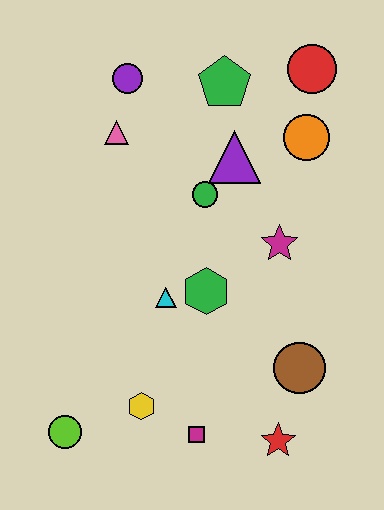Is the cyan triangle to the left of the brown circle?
Yes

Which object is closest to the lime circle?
The yellow hexagon is closest to the lime circle.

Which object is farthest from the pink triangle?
The red star is farthest from the pink triangle.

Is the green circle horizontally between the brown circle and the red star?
No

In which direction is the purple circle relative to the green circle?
The purple circle is above the green circle.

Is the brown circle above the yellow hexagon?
Yes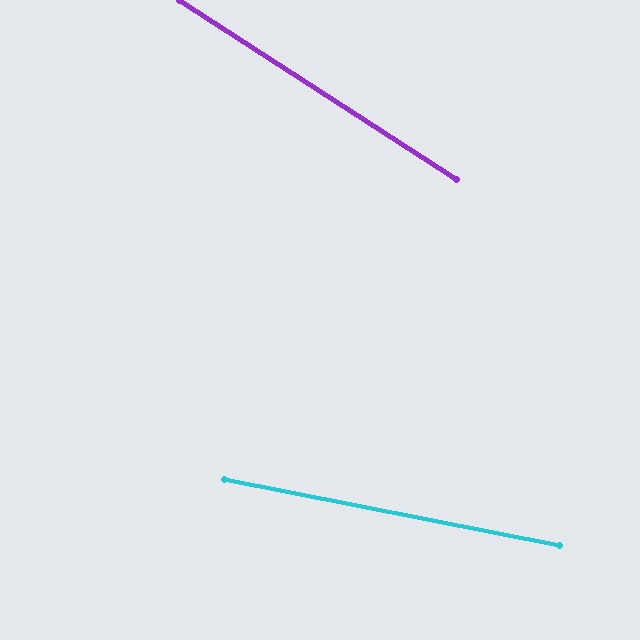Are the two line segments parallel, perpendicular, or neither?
Neither parallel nor perpendicular — they differ by about 22°.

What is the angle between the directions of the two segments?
Approximately 22 degrees.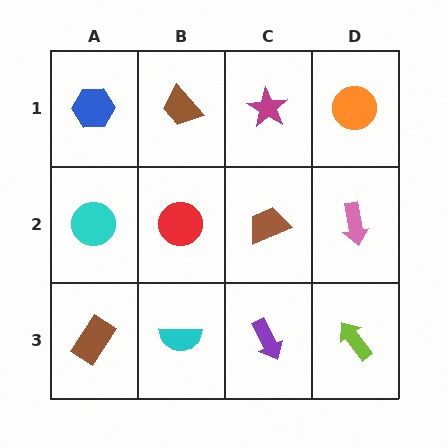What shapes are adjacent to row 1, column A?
A cyan circle (row 2, column A), a brown trapezoid (row 1, column B).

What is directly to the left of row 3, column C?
A cyan semicircle.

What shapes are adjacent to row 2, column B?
A brown trapezoid (row 1, column B), a cyan semicircle (row 3, column B), a cyan circle (row 2, column A), a brown trapezoid (row 2, column C).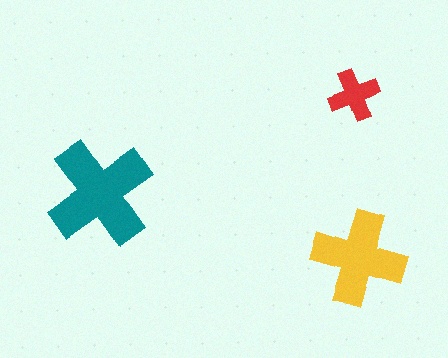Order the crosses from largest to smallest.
the teal one, the yellow one, the red one.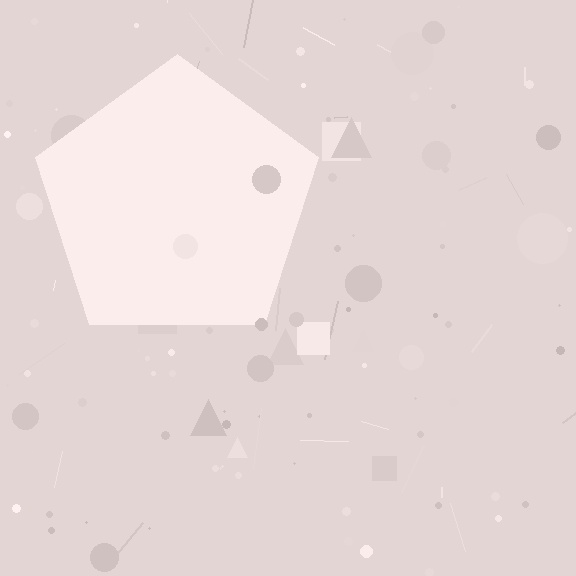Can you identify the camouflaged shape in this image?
The camouflaged shape is a pentagon.